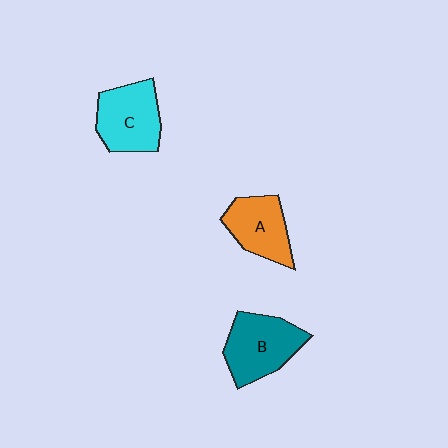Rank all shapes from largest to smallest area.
From largest to smallest: B (teal), C (cyan), A (orange).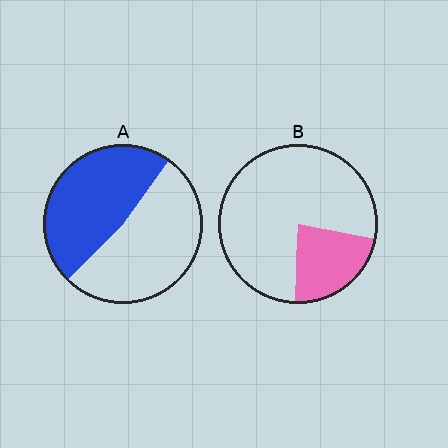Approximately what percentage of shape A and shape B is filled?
A is approximately 50% and B is approximately 25%.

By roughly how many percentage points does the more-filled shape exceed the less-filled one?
By roughly 25 percentage points (A over B).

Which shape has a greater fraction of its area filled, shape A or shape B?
Shape A.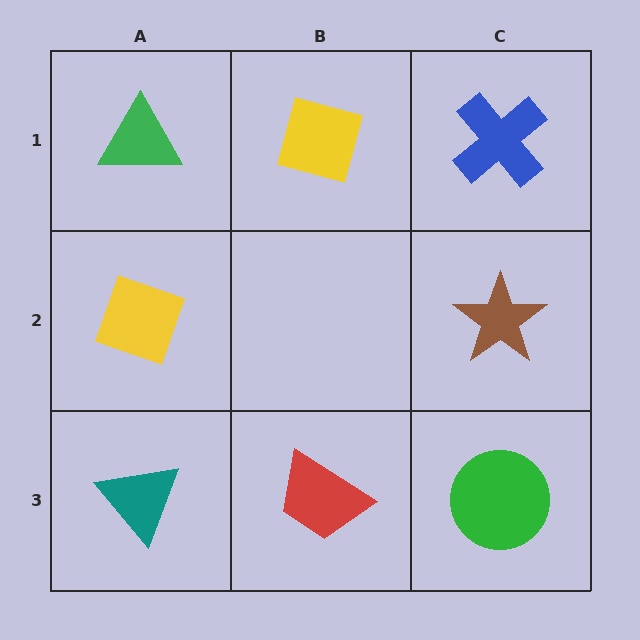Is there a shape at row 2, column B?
No, that cell is empty.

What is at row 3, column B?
A red trapezoid.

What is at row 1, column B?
A yellow diamond.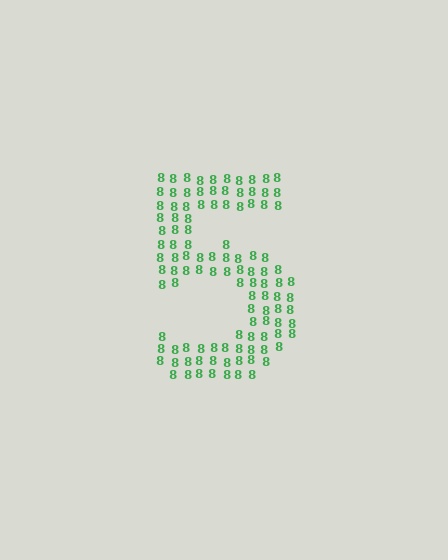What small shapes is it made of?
It is made of small digit 8's.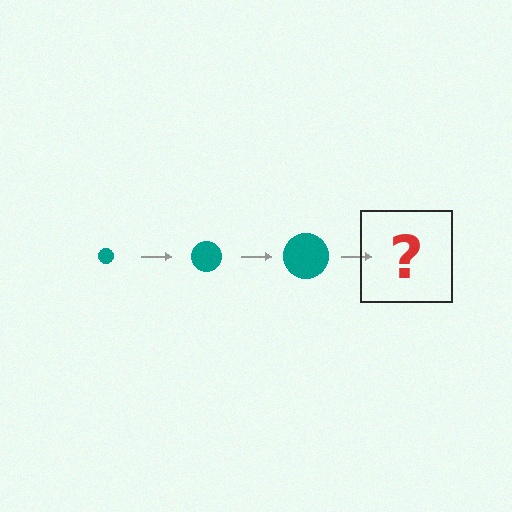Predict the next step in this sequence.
The next step is a teal circle, larger than the previous one.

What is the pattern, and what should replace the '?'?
The pattern is that the circle gets progressively larger each step. The '?' should be a teal circle, larger than the previous one.